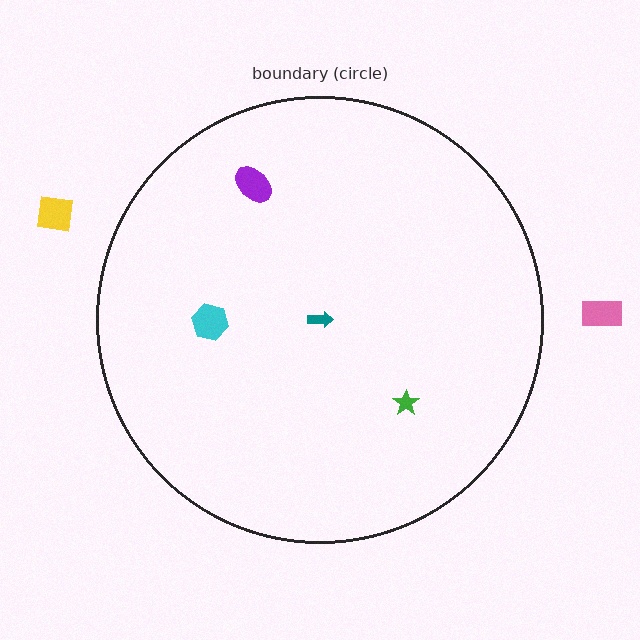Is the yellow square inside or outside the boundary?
Outside.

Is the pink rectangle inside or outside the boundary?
Outside.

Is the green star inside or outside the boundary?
Inside.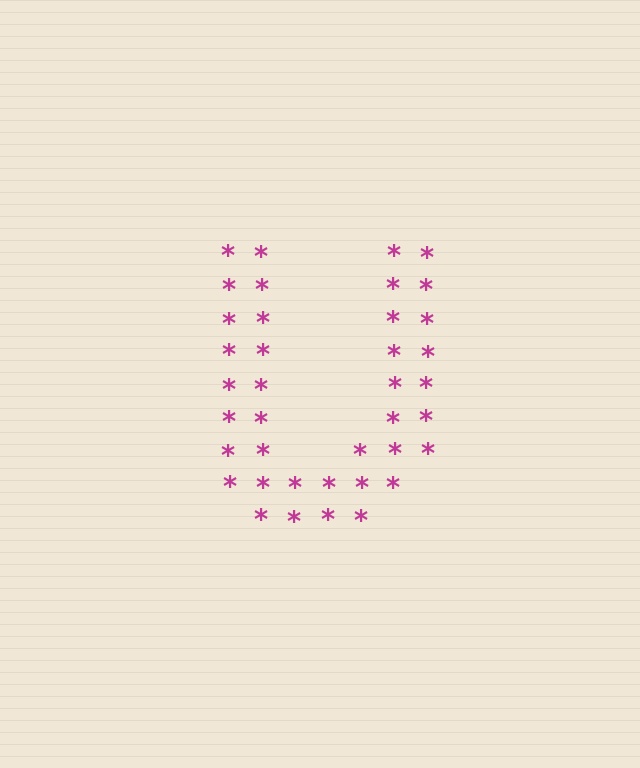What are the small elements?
The small elements are asterisks.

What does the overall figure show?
The overall figure shows the letter U.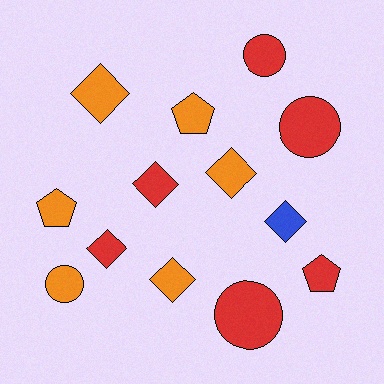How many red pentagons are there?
There is 1 red pentagon.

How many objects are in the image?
There are 13 objects.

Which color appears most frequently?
Orange, with 6 objects.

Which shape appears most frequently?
Diamond, with 6 objects.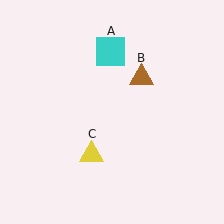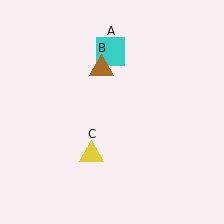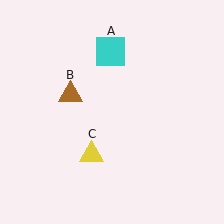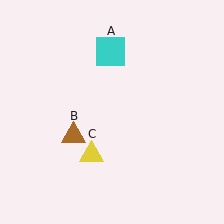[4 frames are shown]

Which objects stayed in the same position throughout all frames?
Cyan square (object A) and yellow triangle (object C) remained stationary.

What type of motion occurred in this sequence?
The brown triangle (object B) rotated counterclockwise around the center of the scene.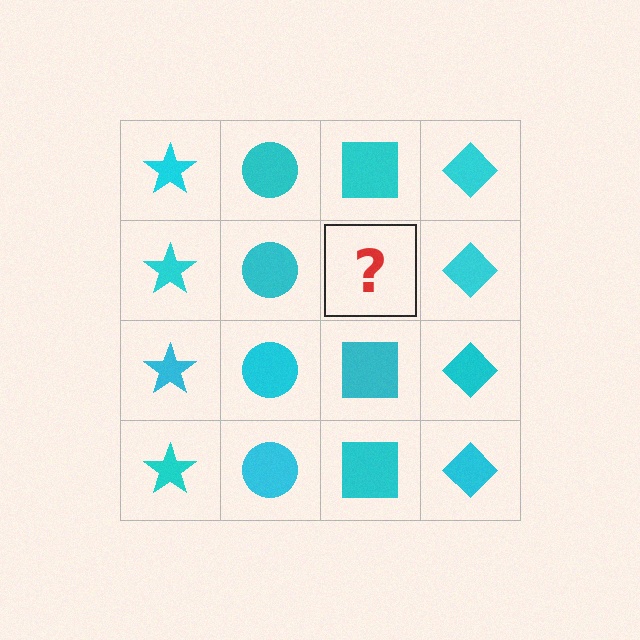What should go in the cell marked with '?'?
The missing cell should contain a cyan square.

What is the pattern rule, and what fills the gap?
The rule is that each column has a consistent shape. The gap should be filled with a cyan square.